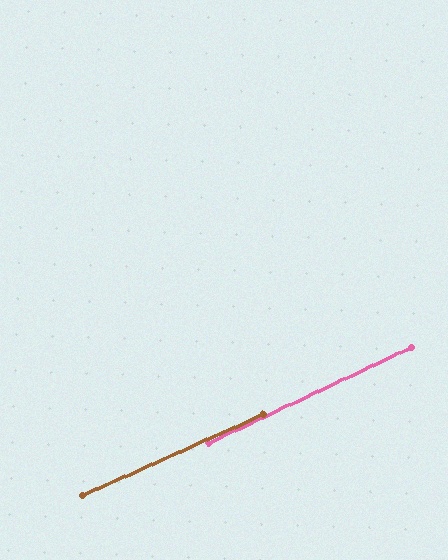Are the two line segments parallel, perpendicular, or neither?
Parallel — their directions differ by only 1.2°.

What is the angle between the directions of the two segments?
Approximately 1 degree.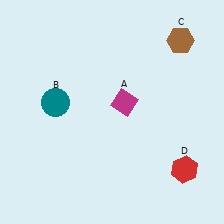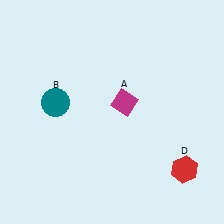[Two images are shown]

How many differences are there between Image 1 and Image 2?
There is 1 difference between the two images.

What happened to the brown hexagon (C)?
The brown hexagon (C) was removed in Image 2. It was in the top-right area of Image 1.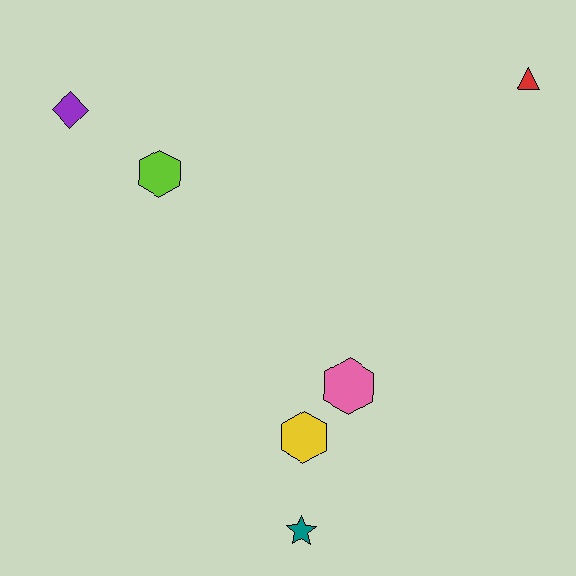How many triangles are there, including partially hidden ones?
There is 1 triangle.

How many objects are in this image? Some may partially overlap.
There are 6 objects.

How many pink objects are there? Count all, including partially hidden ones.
There is 1 pink object.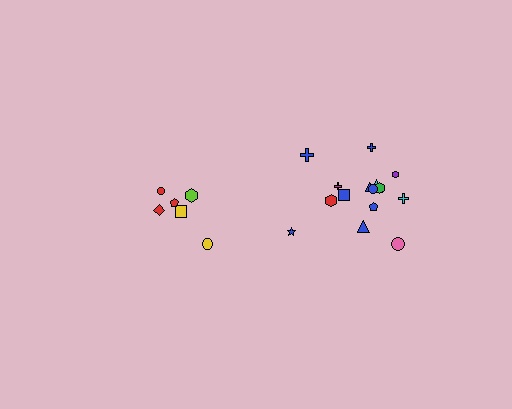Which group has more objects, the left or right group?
The right group.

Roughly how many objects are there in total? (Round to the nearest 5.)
Roughly 20 objects in total.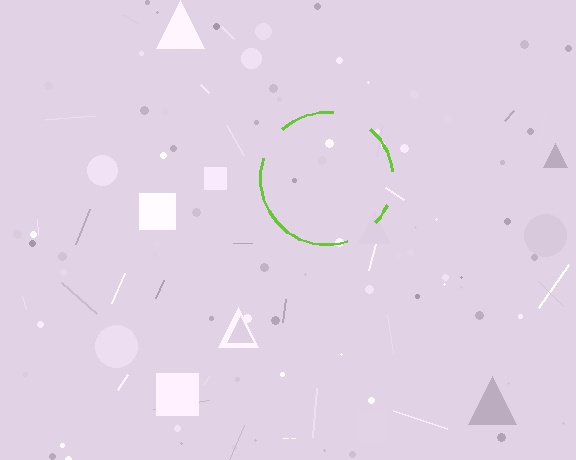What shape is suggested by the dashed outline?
The dashed outline suggests a circle.